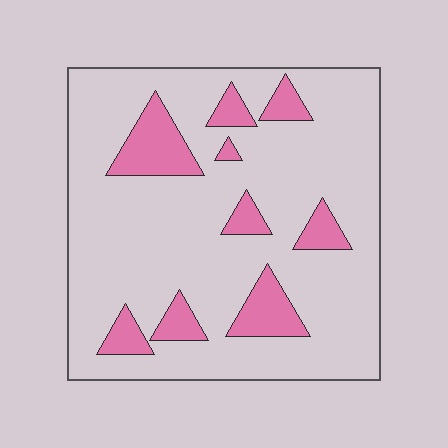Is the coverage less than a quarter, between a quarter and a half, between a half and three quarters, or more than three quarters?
Less than a quarter.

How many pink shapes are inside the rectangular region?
9.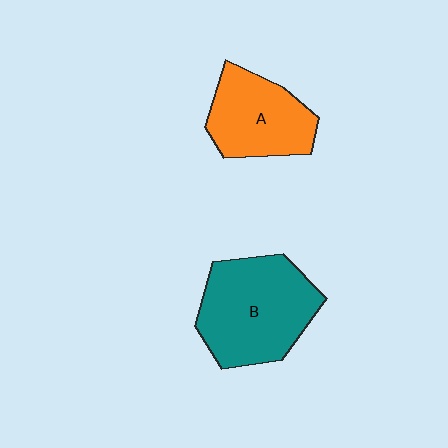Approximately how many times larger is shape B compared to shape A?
Approximately 1.4 times.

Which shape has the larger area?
Shape B (teal).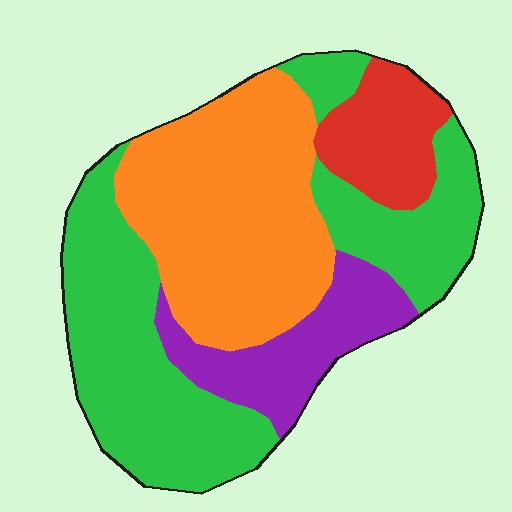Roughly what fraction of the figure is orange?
Orange covers 34% of the figure.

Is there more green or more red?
Green.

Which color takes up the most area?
Green, at roughly 40%.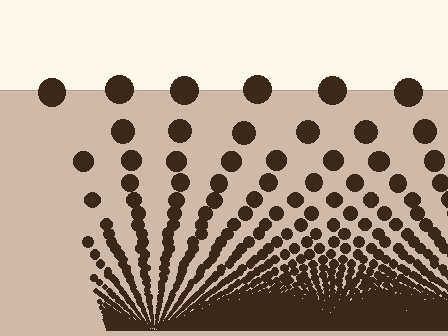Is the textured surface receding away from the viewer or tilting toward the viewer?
The surface appears to tilt toward the viewer. Texture elements get larger and sparser toward the top.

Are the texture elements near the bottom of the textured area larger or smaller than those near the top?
Smaller. The gradient is inverted — elements near the bottom are smaller and denser.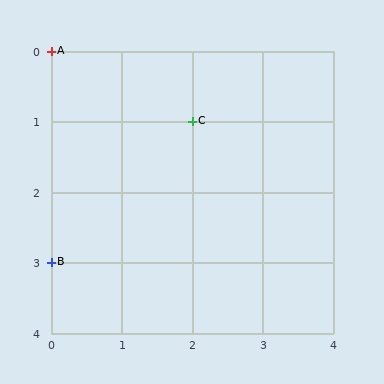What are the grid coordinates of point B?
Point B is at grid coordinates (0, 3).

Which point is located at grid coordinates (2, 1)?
Point C is at (2, 1).